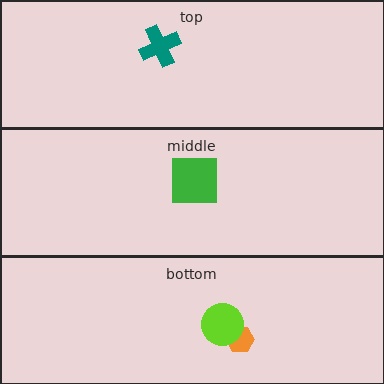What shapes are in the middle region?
The green square.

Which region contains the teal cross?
The top region.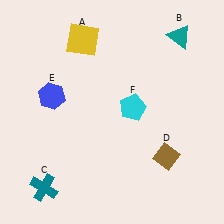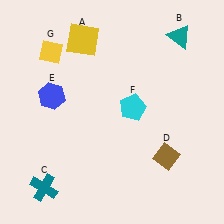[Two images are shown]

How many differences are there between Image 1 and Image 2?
There is 1 difference between the two images.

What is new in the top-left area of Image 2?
A yellow diamond (G) was added in the top-left area of Image 2.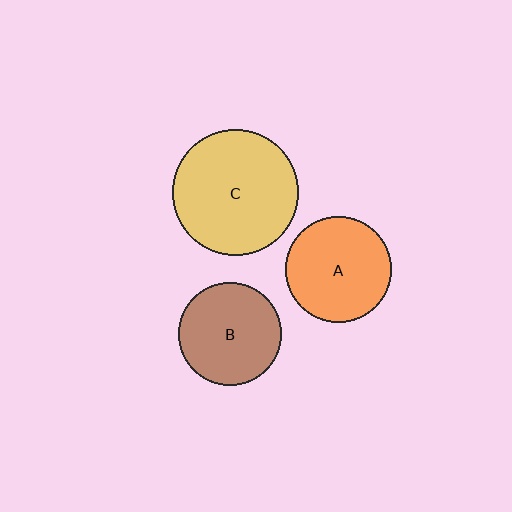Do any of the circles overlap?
No, none of the circles overlap.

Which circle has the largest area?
Circle C (yellow).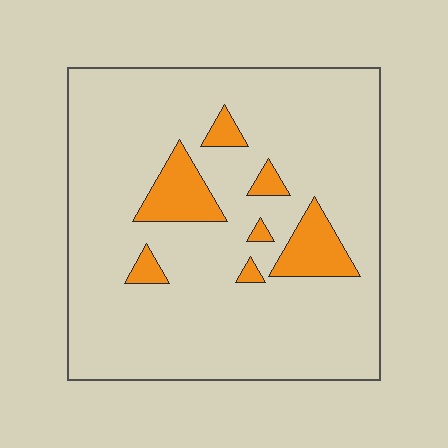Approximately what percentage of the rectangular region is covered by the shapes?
Approximately 10%.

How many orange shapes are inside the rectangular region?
7.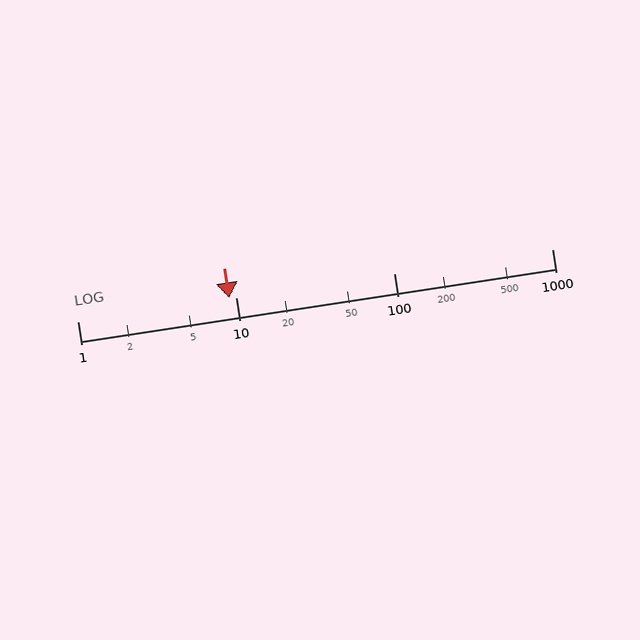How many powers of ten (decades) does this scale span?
The scale spans 3 decades, from 1 to 1000.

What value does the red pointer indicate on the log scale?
The pointer indicates approximately 9.1.